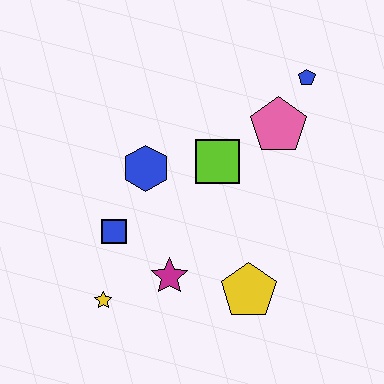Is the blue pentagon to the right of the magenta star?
Yes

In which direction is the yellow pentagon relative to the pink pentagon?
The yellow pentagon is below the pink pentagon.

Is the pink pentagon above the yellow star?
Yes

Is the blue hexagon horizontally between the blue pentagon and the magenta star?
No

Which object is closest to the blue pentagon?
The pink pentagon is closest to the blue pentagon.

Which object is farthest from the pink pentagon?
The yellow star is farthest from the pink pentagon.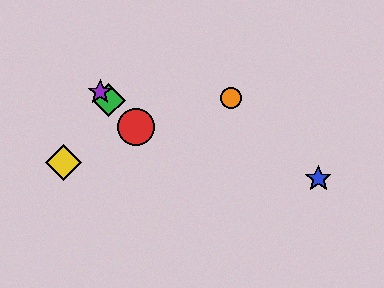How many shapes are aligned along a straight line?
3 shapes (the red circle, the green diamond, the purple star) are aligned along a straight line.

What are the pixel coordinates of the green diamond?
The green diamond is at (109, 100).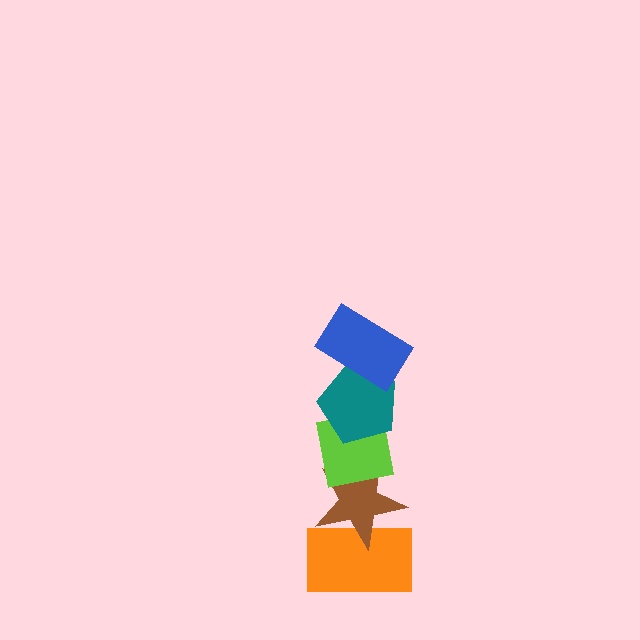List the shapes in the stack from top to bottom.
From top to bottom: the blue rectangle, the teal pentagon, the lime square, the brown star, the orange rectangle.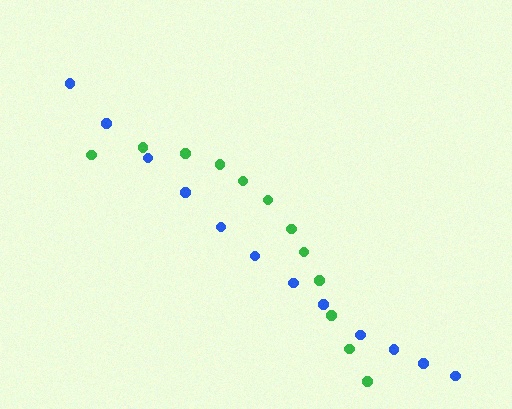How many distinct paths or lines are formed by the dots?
There are 2 distinct paths.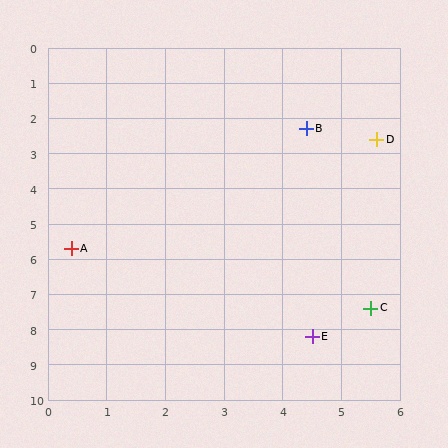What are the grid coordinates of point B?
Point B is at approximately (4.4, 2.3).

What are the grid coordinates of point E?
Point E is at approximately (4.5, 8.2).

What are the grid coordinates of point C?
Point C is at approximately (5.5, 7.4).